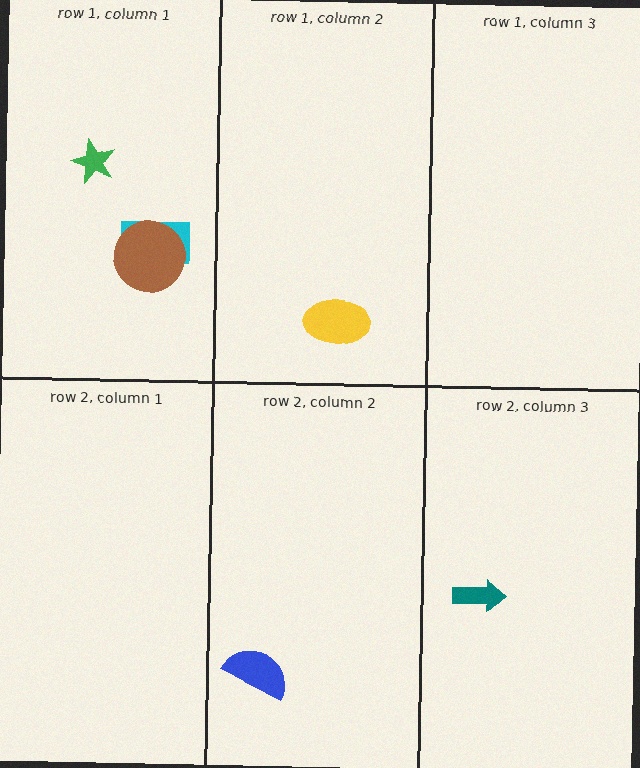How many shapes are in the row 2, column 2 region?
1.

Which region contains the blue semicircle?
The row 2, column 2 region.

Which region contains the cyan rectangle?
The row 1, column 1 region.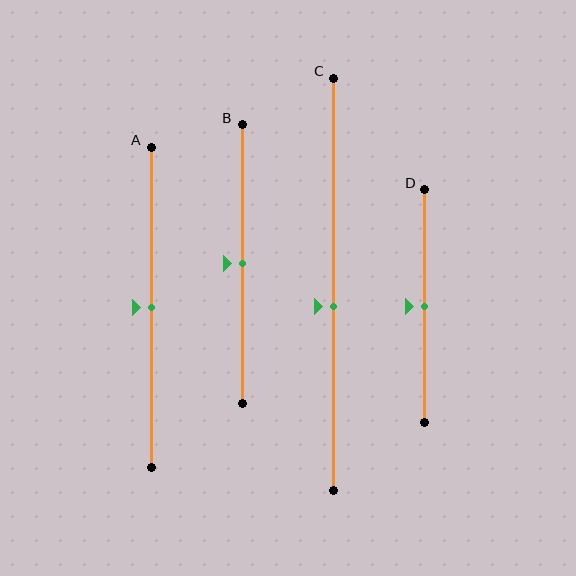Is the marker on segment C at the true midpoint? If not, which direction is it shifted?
No, the marker on segment C is shifted downward by about 5% of the segment length.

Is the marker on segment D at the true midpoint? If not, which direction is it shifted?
Yes, the marker on segment D is at the true midpoint.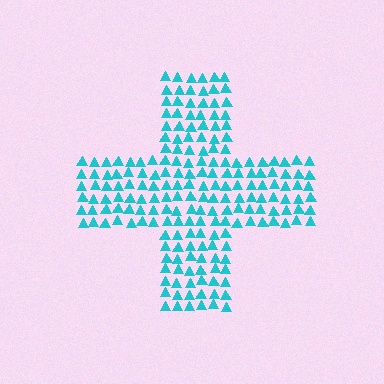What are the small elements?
The small elements are triangles.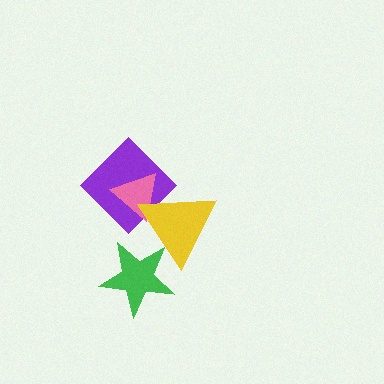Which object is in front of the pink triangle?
The yellow triangle is in front of the pink triangle.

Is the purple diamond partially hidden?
Yes, it is partially covered by another shape.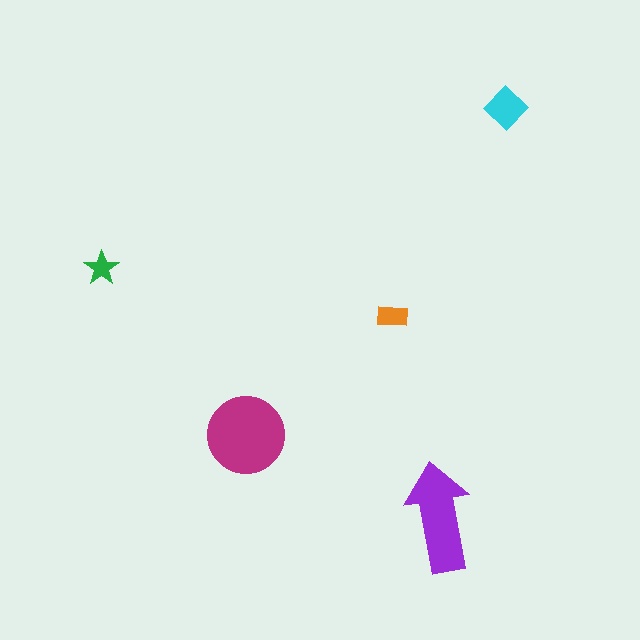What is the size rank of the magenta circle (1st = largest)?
1st.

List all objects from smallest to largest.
The green star, the orange rectangle, the cyan diamond, the purple arrow, the magenta circle.